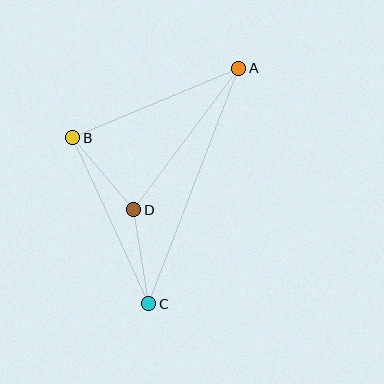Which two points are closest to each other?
Points B and D are closest to each other.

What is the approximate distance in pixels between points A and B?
The distance between A and B is approximately 180 pixels.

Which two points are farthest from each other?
Points A and C are farthest from each other.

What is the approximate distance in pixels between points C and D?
The distance between C and D is approximately 96 pixels.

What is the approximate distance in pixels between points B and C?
The distance between B and C is approximately 183 pixels.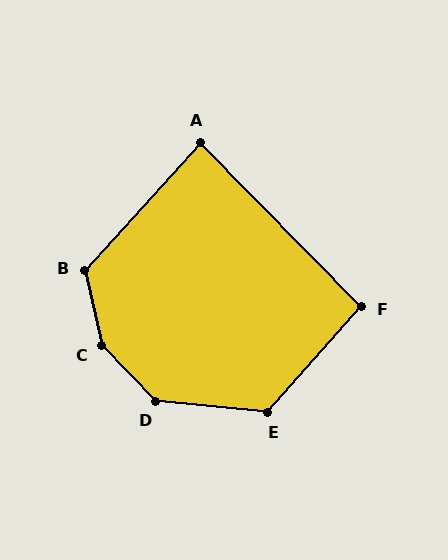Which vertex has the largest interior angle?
C, at approximately 148 degrees.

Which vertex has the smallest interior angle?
A, at approximately 87 degrees.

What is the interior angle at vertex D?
Approximately 140 degrees (obtuse).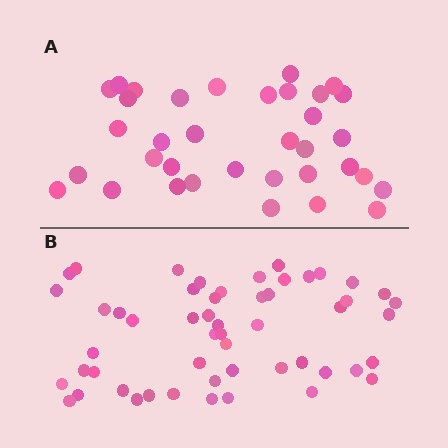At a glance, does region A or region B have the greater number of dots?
Region B (the bottom region) has more dots.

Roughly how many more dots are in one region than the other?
Region B has approximately 20 more dots than region A.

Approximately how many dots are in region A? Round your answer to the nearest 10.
About 40 dots. (The exact count is 35, which rounds to 40.)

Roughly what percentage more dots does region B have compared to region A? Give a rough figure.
About 50% more.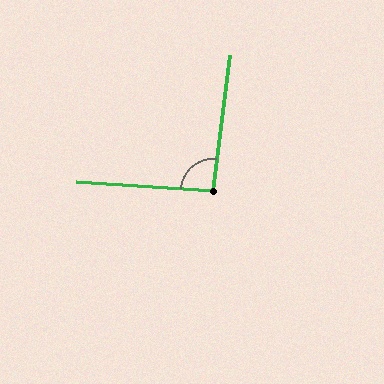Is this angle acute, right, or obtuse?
It is approximately a right angle.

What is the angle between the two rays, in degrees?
Approximately 94 degrees.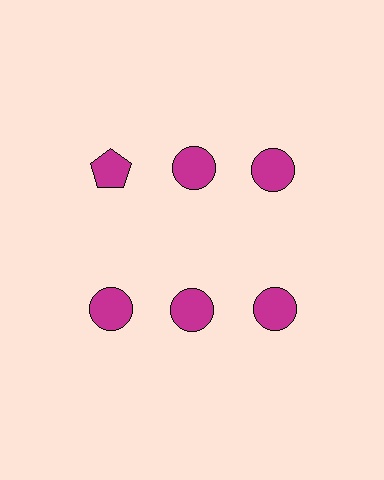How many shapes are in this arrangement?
There are 6 shapes arranged in a grid pattern.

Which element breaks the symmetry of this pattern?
The magenta pentagon in the top row, leftmost column breaks the symmetry. All other shapes are magenta circles.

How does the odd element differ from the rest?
It has a different shape: pentagon instead of circle.